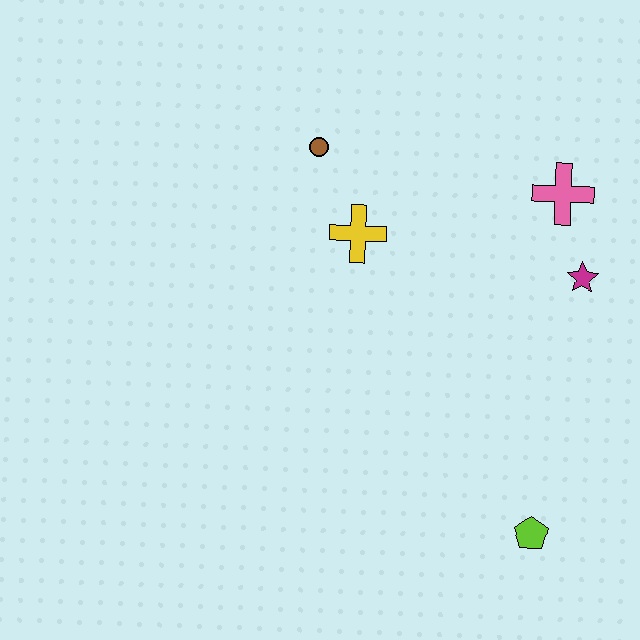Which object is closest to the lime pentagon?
The magenta star is closest to the lime pentagon.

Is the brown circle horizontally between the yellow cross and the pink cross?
No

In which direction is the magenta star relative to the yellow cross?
The magenta star is to the right of the yellow cross.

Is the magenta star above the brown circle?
No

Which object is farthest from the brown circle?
The lime pentagon is farthest from the brown circle.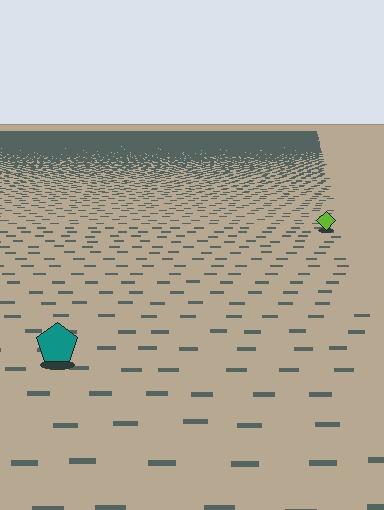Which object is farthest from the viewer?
The lime diamond is farthest from the viewer. It appears smaller and the ground texture around it is denser.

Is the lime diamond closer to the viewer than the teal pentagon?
No. The teal pentagon is closer — you can tell from the texture gradient: the ground texture is coarser near it.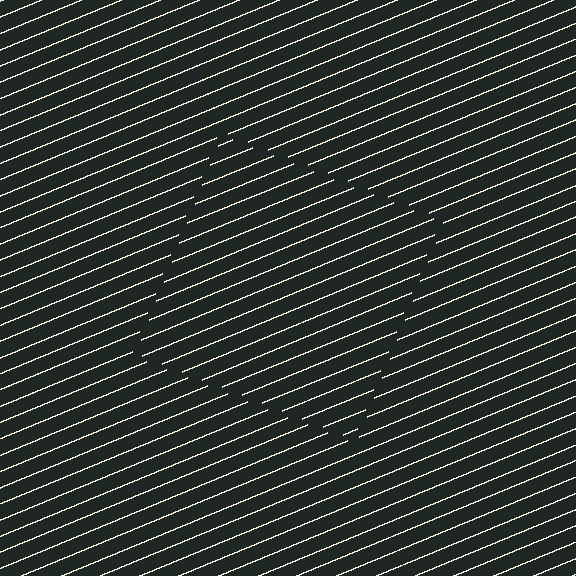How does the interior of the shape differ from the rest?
The interior of the shape contains the same grating, shifted by half a period — the contour is defined by the phase discontinuity where line-ends from the inner and outer gratings abut.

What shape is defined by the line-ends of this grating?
An illusory square. The interior of the shape contains the same grating, shifted by half a period — the contour is defined by the phase discontinuity where line-ends from the inner and outer gratings abut.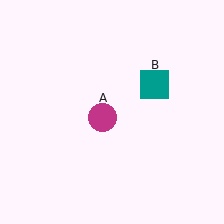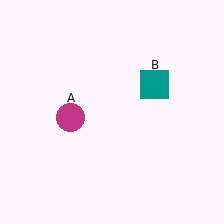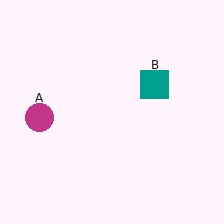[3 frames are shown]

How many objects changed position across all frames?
1 object changed position: magenta circle (object A).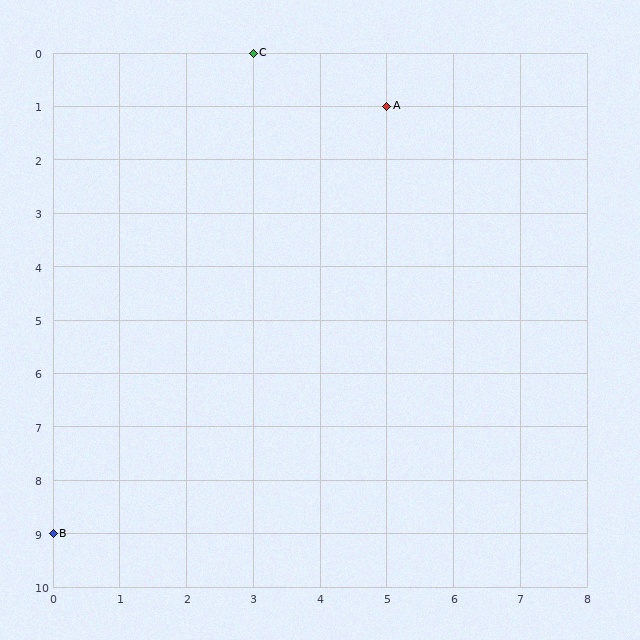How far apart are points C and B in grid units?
Points C and B are 3 columns and 9 rows apart (about 9.5 grid units diagonally).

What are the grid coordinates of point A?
Point A is at grid coordinates (5, 1).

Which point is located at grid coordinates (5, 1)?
Point A is at (5, 1).